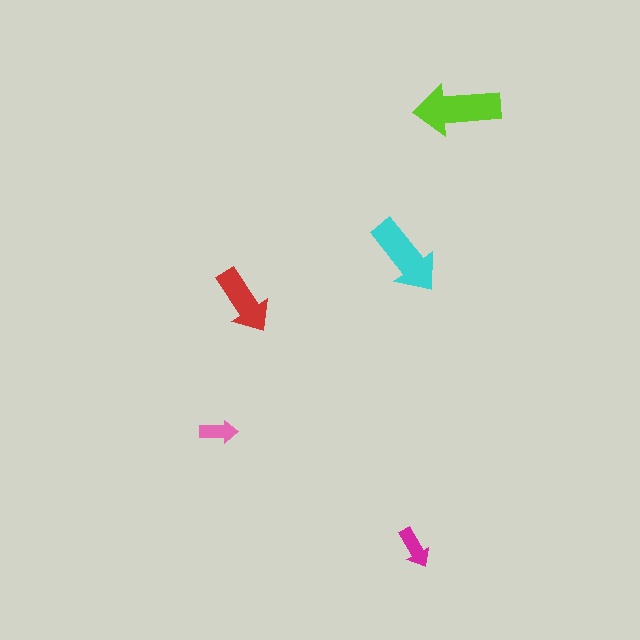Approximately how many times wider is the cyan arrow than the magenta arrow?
About 2 times wider.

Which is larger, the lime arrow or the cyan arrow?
The lime one.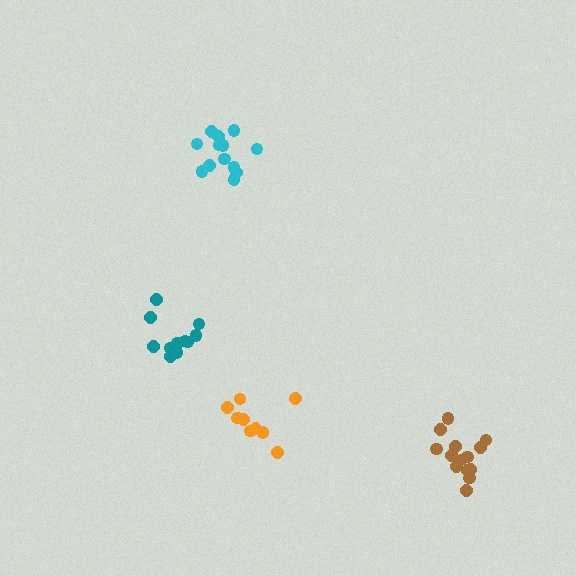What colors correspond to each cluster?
The clusters are colored: brown, orange, teal, cyan.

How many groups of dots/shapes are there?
There are 4 groups.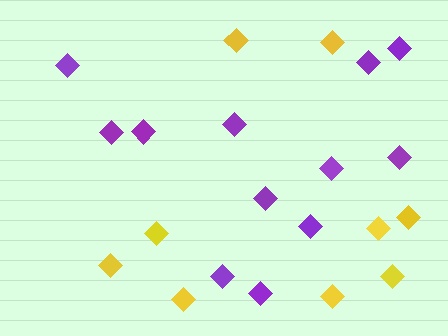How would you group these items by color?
There are 2 groups: one group of yellow diamonds (9) and one group of purple diamonds (12).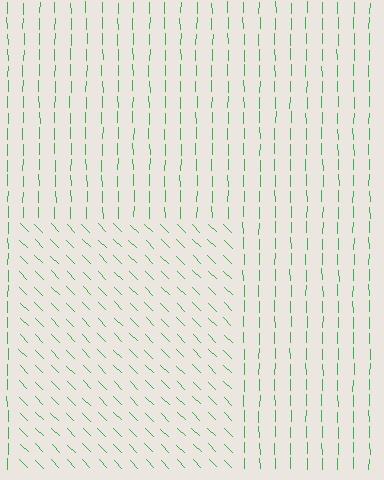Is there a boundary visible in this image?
Yes, there is a texture boundary formed by a change in line orientation.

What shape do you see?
I see a rectangle.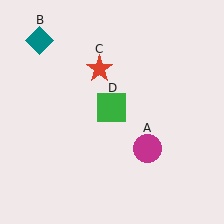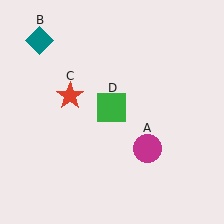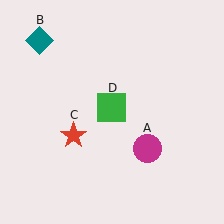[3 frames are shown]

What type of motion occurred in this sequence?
The red star (object C) rotated counterclockwise around the center of the scene.